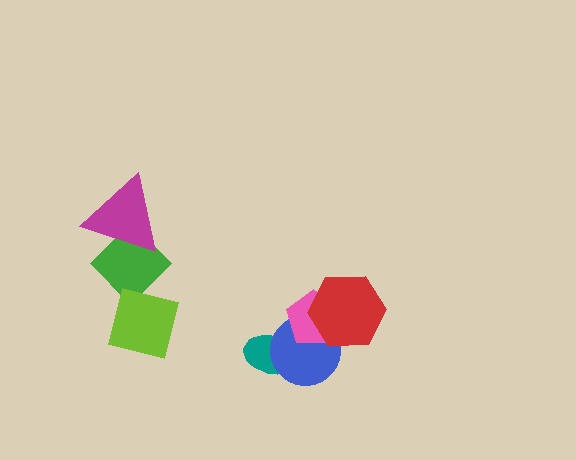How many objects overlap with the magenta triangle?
1 object overlaps with the magenta triangle.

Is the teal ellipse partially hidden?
Yes, it is partially covered by another shape.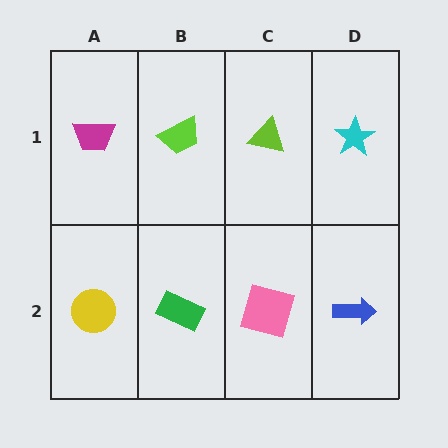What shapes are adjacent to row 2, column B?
A lime trapezoid (row 1, column B), a yellow circle (row 2, column A), a pink square (row 2, column C).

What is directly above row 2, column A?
A magenta trapezoid.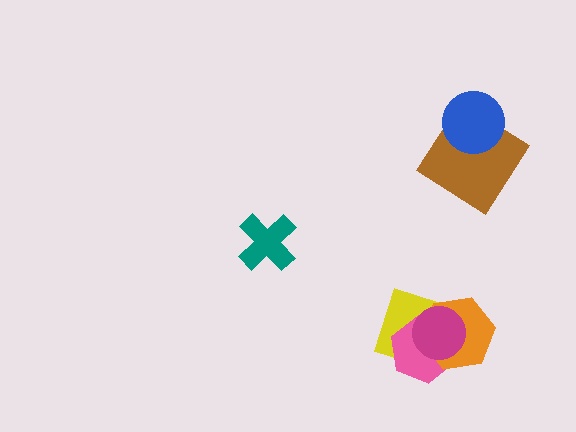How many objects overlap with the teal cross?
0 objects overlap with the teal cross.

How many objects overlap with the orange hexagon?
3 objects overlap with the orange hexagon.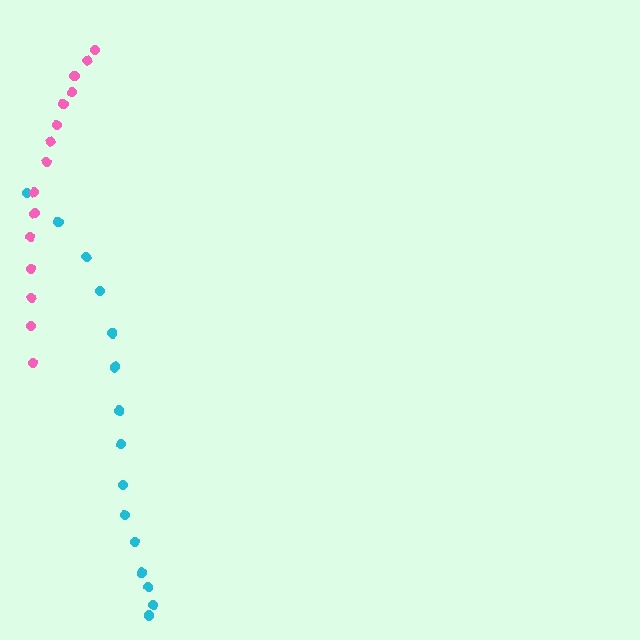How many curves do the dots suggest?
There are 2 distinct paths.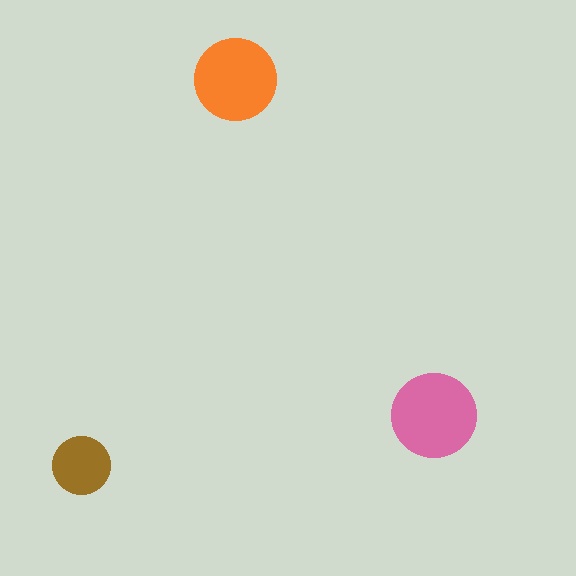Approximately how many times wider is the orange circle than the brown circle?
About 1.5 times wider.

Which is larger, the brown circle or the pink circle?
The pink one.